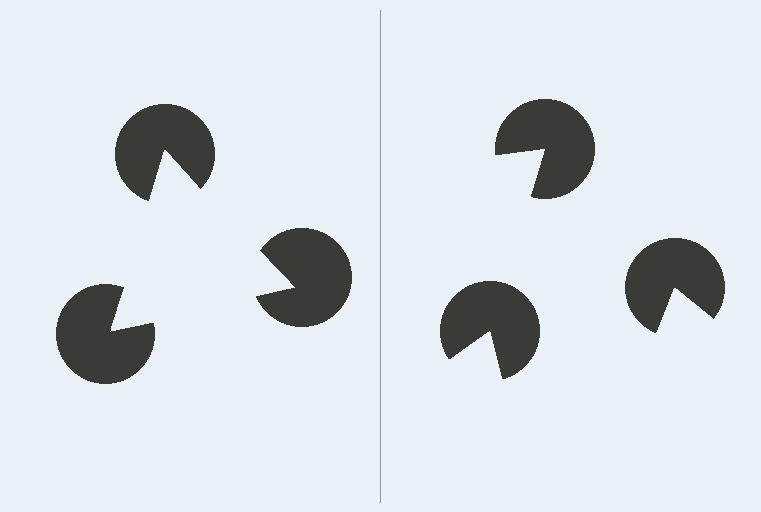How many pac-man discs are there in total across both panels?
6 — 3 on each side.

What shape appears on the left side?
An illusory triangle.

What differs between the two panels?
The pac-man discs are positioned identically on both sides; only the wedge orientations differ. On the left they align to a triangle; on the right they are misaligned.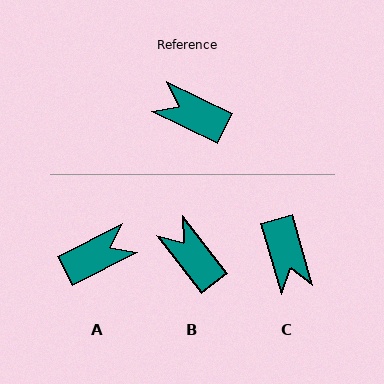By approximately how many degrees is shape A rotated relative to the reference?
Approximately 127 degrees clockwise.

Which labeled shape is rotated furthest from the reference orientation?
C, about 132 degrees away.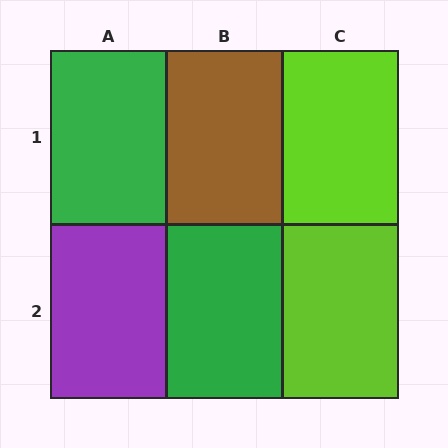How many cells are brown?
1 cell is brown.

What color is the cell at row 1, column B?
Brown.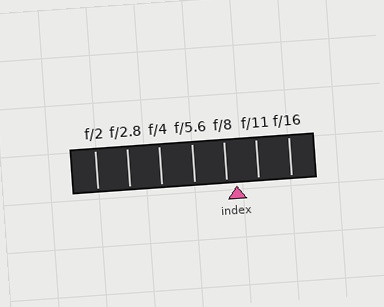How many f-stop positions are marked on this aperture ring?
There are 7 f-stop positions marked.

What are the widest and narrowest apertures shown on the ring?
The widest aperture shown is f/2 and the narrowest is f/16.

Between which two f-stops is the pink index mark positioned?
The index mark is between f/8 and f/11.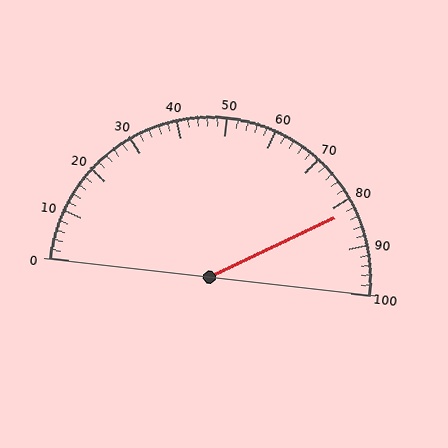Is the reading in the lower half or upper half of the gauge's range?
The reading is in the upper half of the range (0 to 100).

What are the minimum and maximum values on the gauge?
The gauge ranges from 0 to 100.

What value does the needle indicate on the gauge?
The needle indicates approximately 82.